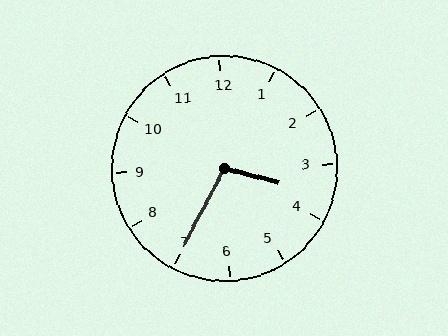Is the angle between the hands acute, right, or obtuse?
It is obtuse.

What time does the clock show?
3:35.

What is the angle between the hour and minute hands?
Approximately 102 degrees.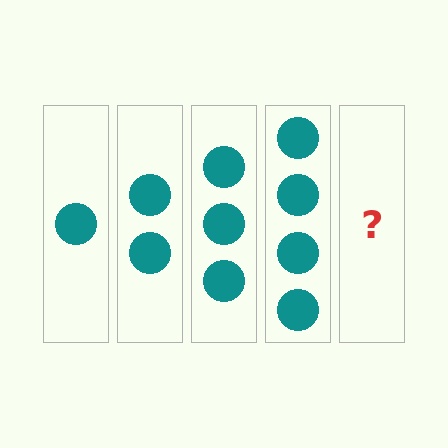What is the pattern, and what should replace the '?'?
The pattern is that each step adds one more circle. The '?' should be 5 circles.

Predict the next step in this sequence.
The next step is 5 circles.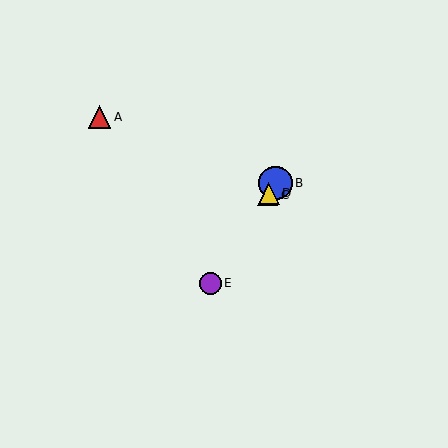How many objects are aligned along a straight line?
4 objects (B, C, D, E) are aligned along a straight line.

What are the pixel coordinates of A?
Object A is at (100, 117).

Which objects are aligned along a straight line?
Objects B, C, D, E are aligned along a straight line.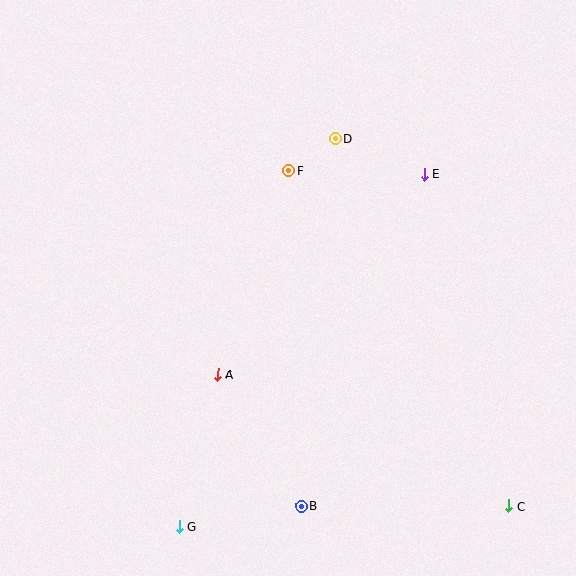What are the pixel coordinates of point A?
Point A is at (217, 375).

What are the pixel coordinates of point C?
Point C is at (509, 506).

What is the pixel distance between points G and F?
The distance between G and F is 372 pixels.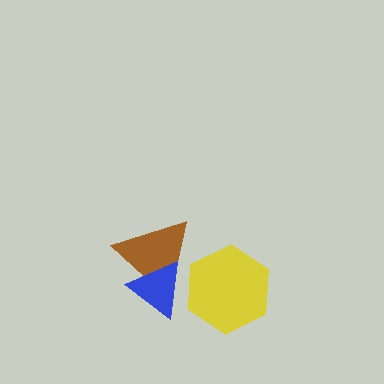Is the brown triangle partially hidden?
Yes, it is partially covered by another shape.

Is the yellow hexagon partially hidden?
No, no other shape covers it.